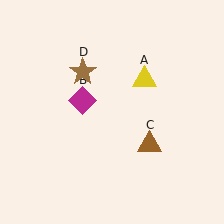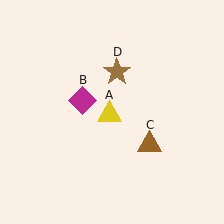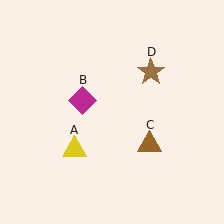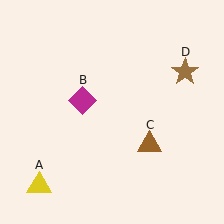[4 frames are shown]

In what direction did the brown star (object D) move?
The brown star (object D) moved right.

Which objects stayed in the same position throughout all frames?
Magenta diamond (object B) and brown triangle (object C) remained stationary.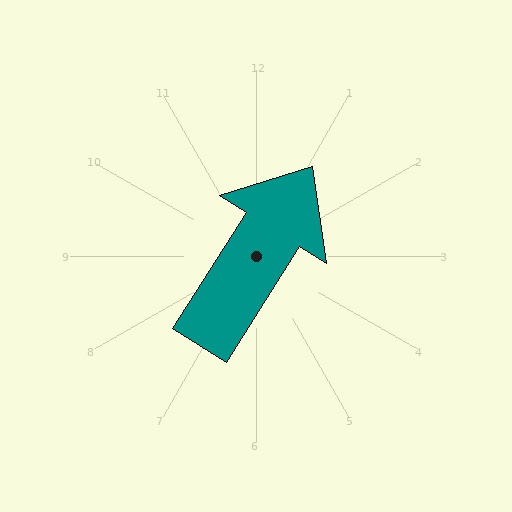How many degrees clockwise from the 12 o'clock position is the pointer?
Approximately 32 degrees.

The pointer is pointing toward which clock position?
Roughly 1 o'clock.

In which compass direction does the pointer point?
Northeast.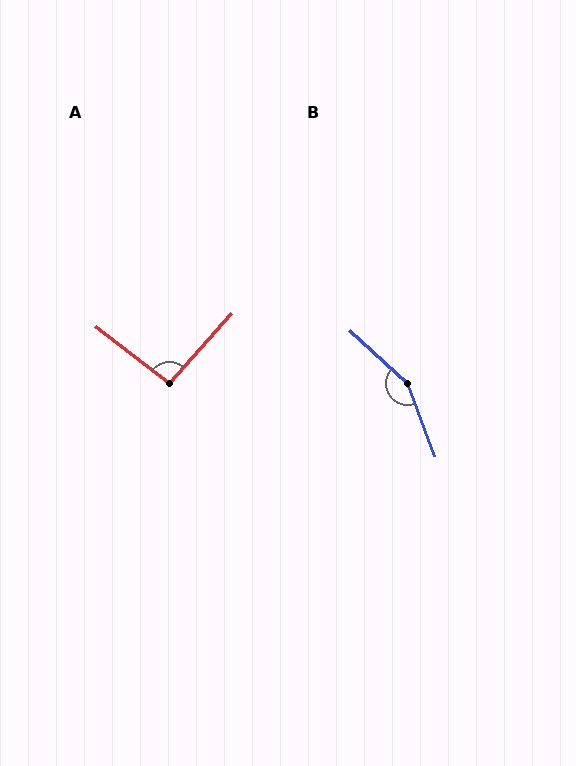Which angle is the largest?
B, at approximately 153 degrees.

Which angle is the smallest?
A, at approximately 94 degrees.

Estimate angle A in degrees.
Approximately 94 degrees.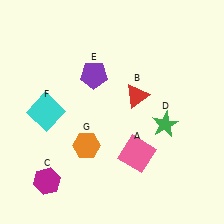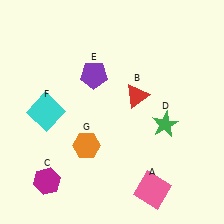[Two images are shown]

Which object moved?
The pink square (A) moved down.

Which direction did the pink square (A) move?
The pink square (A) moved down.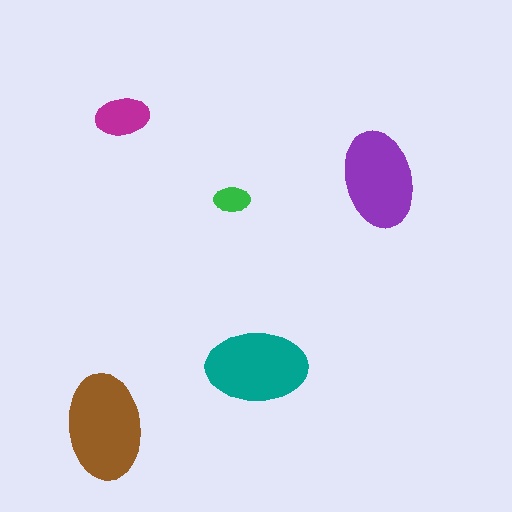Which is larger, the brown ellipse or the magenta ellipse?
The brown one.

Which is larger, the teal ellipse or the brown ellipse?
The brown one.